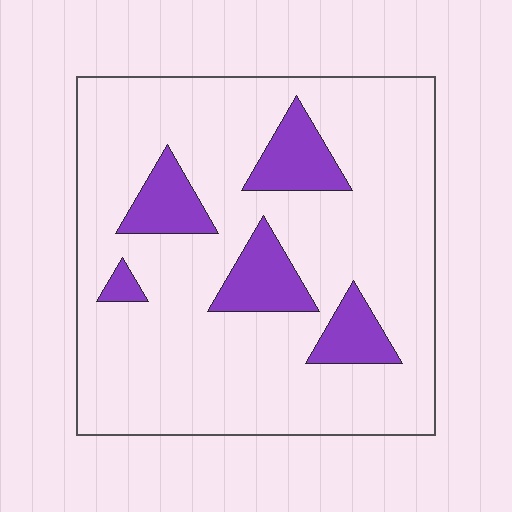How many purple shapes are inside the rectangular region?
5.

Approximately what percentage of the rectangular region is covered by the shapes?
Approximately 15%.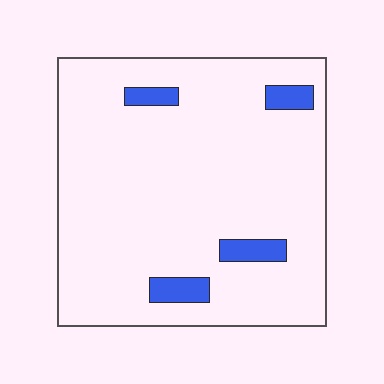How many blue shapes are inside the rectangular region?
4.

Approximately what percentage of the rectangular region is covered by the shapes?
Approximately 5%.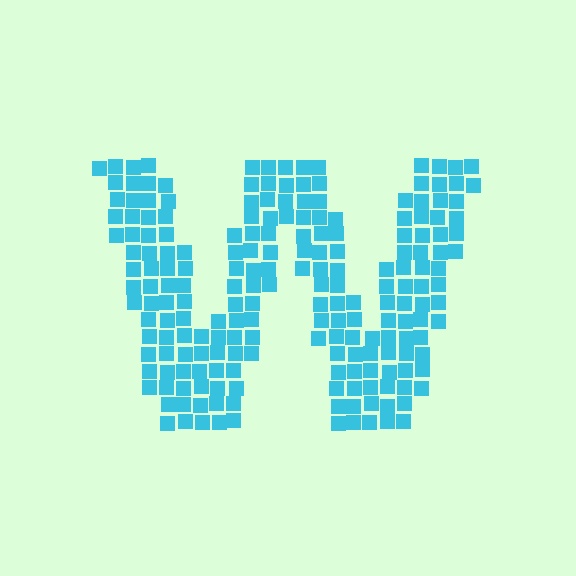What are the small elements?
The small elements are squares.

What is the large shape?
The large shape is the letter W.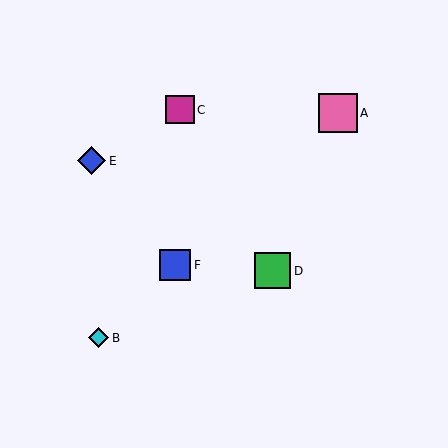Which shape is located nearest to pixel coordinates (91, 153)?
The blue diamond (labeled E) at (92, 161) is nearest to that location.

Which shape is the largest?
The pink square (labeled A) is the largest.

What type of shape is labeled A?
Shape A is a pink square.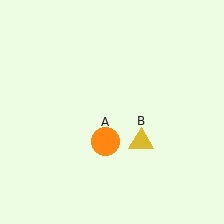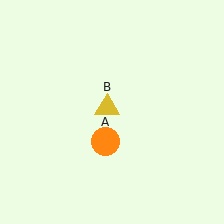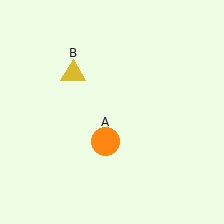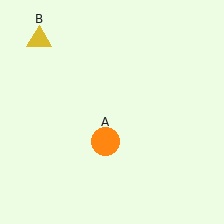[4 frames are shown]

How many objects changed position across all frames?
1 object changed position: yellow triangle (object B).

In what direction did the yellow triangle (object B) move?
The yellow triangle (object B) moved up and to the left.